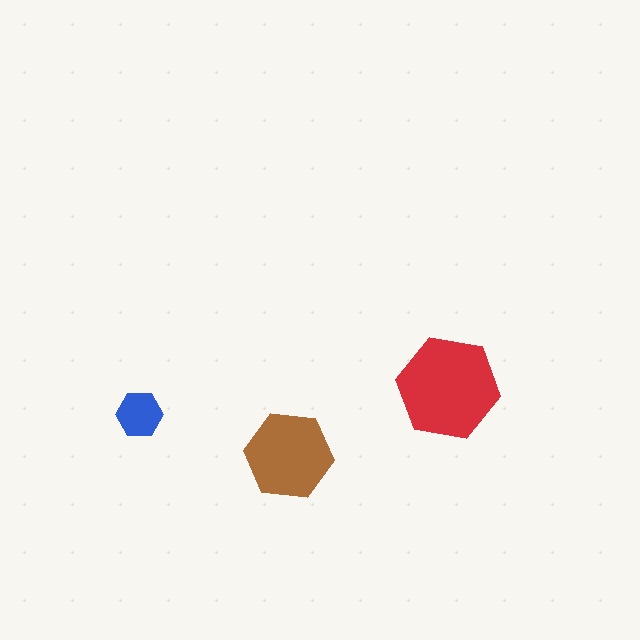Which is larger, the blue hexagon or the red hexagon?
The red one.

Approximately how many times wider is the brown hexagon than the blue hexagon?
About 2 times wider.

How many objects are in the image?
There are 3 objects in the image.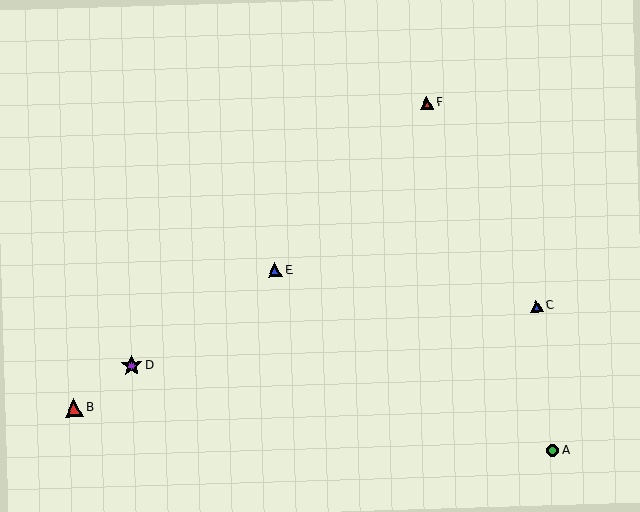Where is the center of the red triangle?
The center of the red triangle is at (74, 408).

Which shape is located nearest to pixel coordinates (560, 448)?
The green circle (labeled A) at (553, 451) is nearest to that location.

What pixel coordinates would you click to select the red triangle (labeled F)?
Click at (427, 103) to select the red triangle F.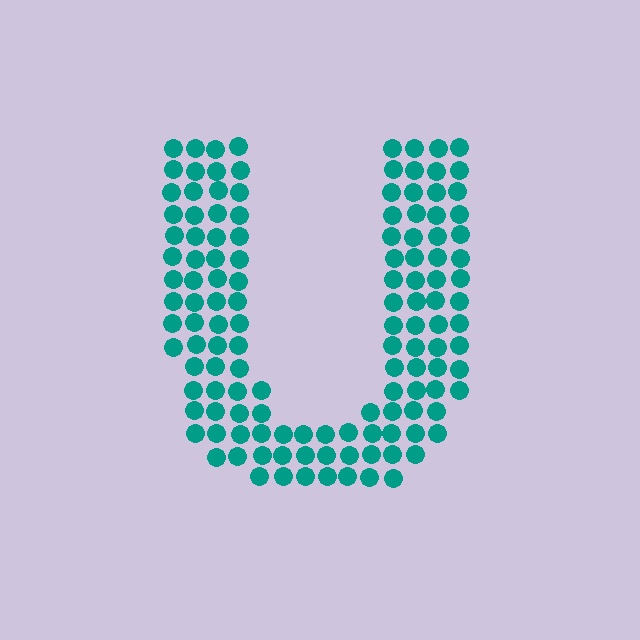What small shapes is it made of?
It is made of small circles.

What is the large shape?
The large shape is the letter U.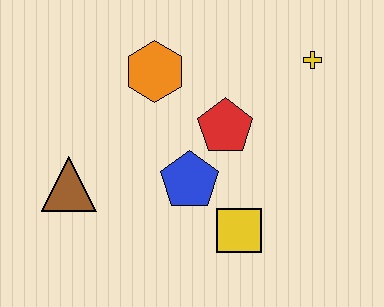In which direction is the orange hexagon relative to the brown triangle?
The orange hexagon is above the brown triangle.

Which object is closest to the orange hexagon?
The red pentagon is closest to the orange hexagon.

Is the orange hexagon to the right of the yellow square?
No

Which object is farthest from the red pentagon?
The brown triangle is farthest from the red pentagon.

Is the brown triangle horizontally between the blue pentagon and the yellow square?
No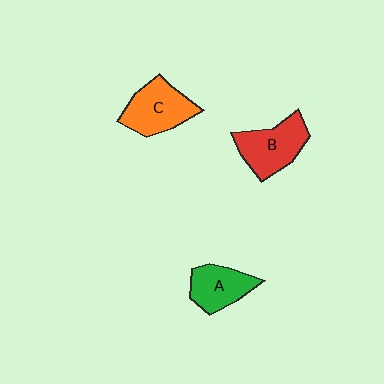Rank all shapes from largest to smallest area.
From largest to smallest: B (red), C (orange), A (green).